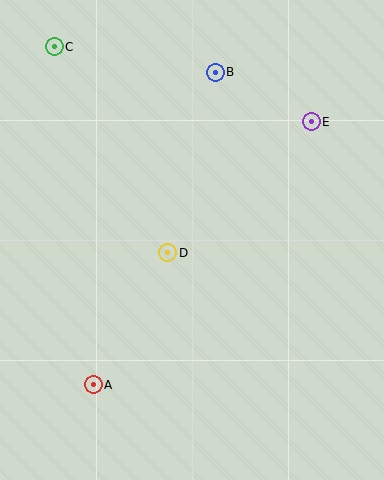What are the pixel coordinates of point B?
Point B is at (215, 72).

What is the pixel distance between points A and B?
The distance between A and B is 335 pixels.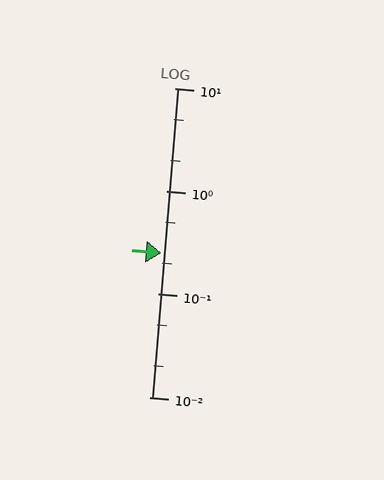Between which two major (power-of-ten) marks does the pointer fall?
The pointer is between 0.1 and 1.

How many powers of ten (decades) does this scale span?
The scale spans 3 decades, from 0.01 to 10.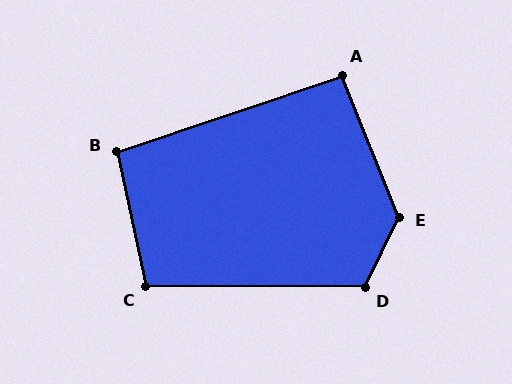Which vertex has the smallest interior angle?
A, at approximately 93 degrees.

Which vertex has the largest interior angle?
E, at approximately 133 degrees.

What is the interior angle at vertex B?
Approximately 96 degrees (obtuse).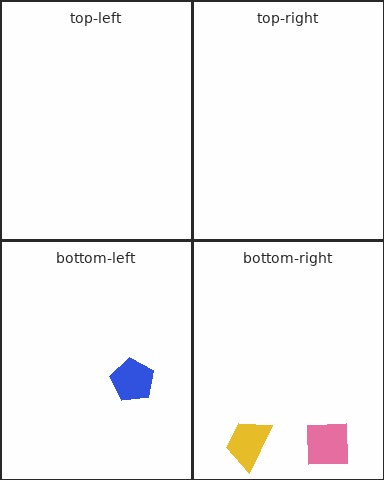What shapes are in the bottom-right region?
The pink square, the yellow trapezoid.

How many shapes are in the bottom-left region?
1.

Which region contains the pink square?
The bottom-right region.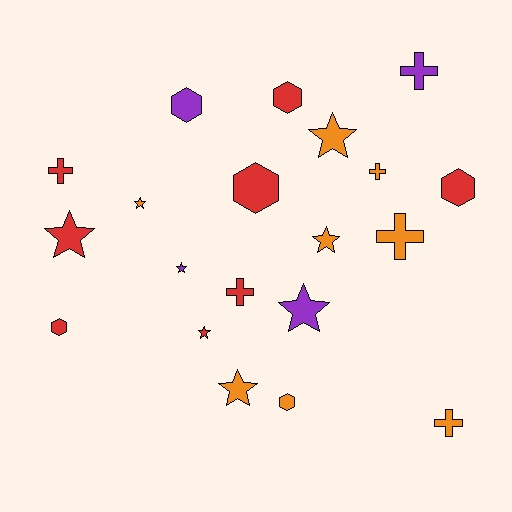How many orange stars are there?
There are 4 orange stars.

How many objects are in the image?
There are 20 objects.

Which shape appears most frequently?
Star, with 8 objects.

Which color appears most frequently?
Orange, with 8 objects.